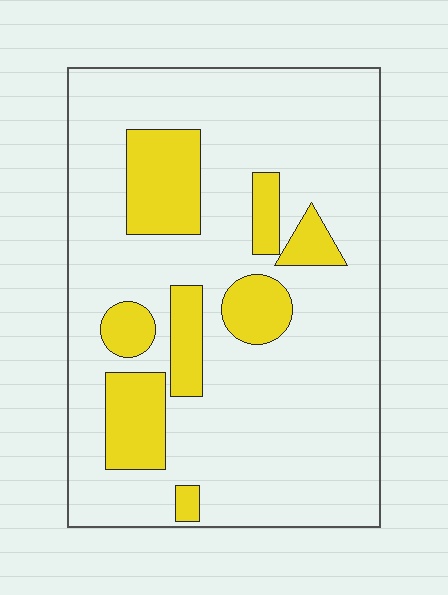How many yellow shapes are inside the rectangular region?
8.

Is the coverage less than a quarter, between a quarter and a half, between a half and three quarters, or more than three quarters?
Less than a quarter.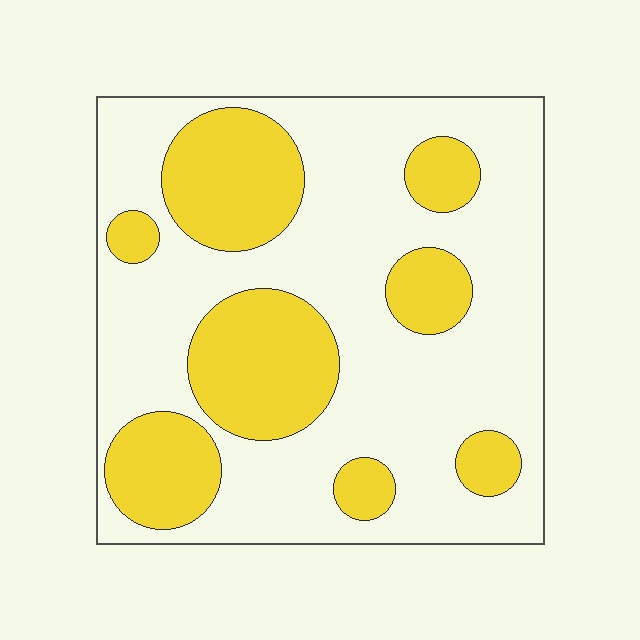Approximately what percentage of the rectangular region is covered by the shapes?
Approximately 30%.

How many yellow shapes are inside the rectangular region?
8.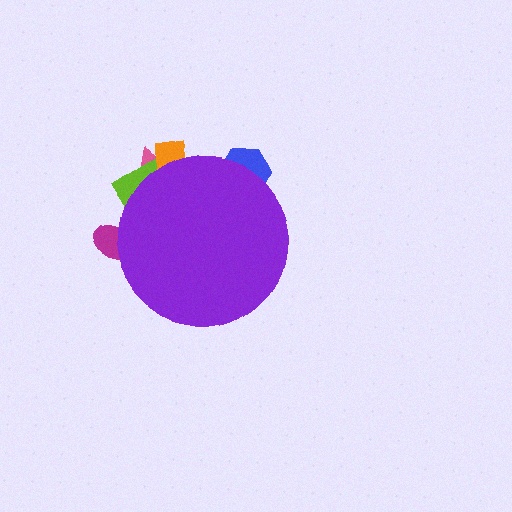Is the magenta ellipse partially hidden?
Yes, the magenta ellipse is partially hidden behind the purple circle.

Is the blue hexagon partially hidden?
Yes, the blue hexagon is partially hidden behind the purple circle.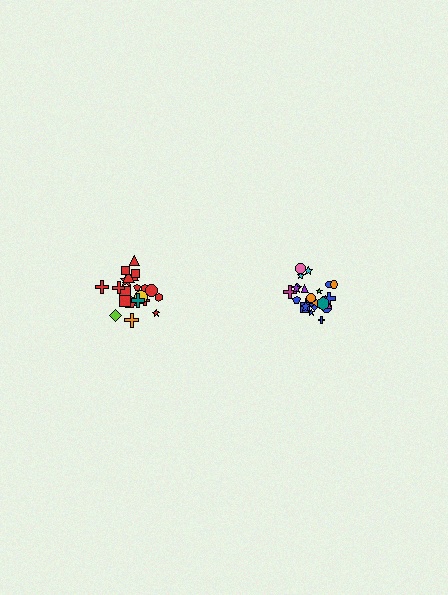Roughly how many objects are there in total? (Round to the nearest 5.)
Roughly 45 objects in total.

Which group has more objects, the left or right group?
The right group.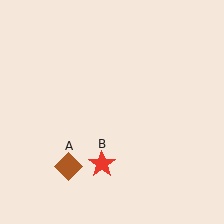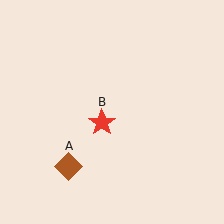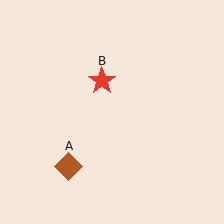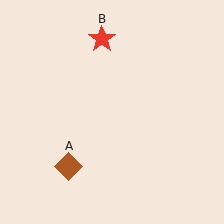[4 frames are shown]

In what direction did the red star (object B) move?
The red star (object B) moved up.